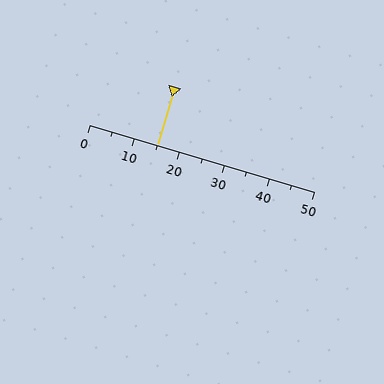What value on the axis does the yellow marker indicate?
The marker indicates approximately 15.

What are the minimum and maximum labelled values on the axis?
The axis runs from 0 to 50.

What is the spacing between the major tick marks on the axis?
The major ticks are spaced 10 apart.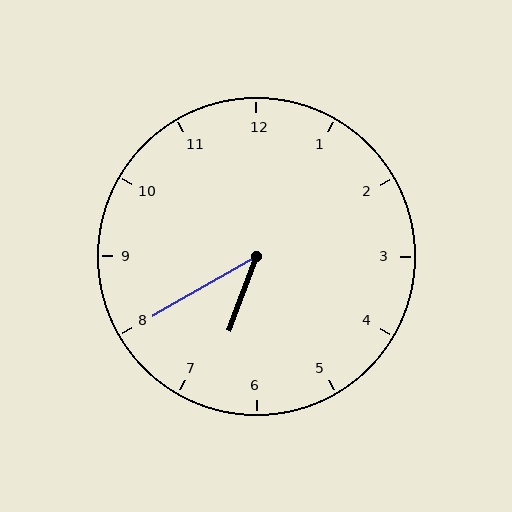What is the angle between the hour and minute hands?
Approximately 40 degrees.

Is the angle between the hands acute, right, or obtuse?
It is acute.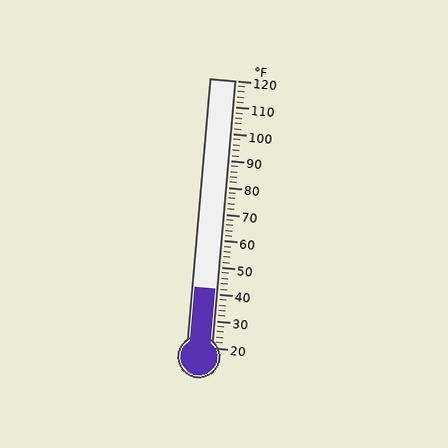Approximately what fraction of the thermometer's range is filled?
The thermometer is filled to approximately 20% of its range.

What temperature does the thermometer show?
The thermometer shows approximately 42°F.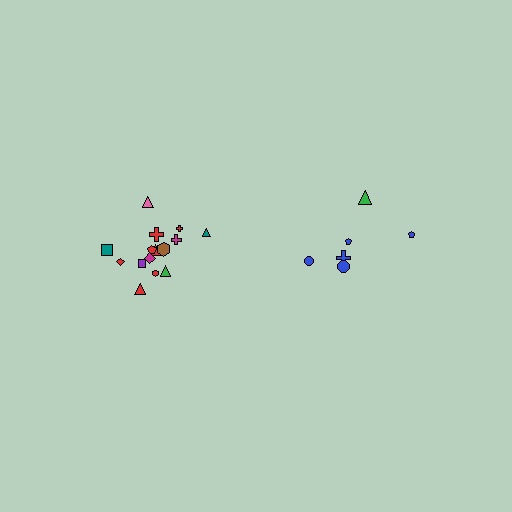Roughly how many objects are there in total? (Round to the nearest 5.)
Roughly 20 objects in total.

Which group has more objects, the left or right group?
The left group.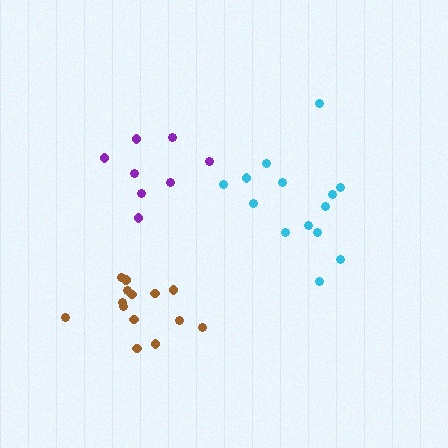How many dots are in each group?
Group 1: 14 dots, Group 2: 14 dots, Group 3: 8 dots (36 total).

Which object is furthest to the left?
The purple cluster is leftmost.